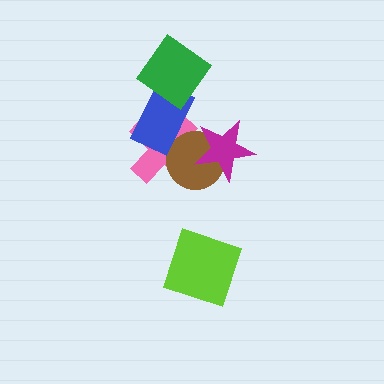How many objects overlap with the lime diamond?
0 objects overlap with the lime diamond.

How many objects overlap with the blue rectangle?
3 objects overlap with the blue rectangle.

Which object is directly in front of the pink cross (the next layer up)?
The brown circle is directly in front of the pink cross.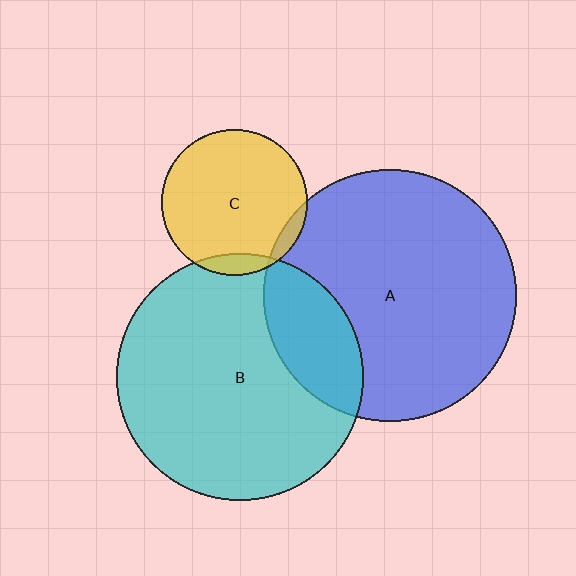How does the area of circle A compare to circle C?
Approximately 3.0 times.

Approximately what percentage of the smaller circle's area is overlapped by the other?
Approximately 20%.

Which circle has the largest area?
Circle A (blue).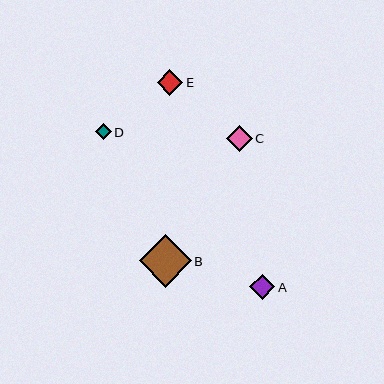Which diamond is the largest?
Diamond B is the largest with a size of approximately 52 pixels.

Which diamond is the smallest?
Diamond D is the smallest with a size of approximately 16 pixels.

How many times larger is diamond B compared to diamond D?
Diamond B is approximately 3.3 times the size of diamond D.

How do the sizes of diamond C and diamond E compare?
Diamond C and diamond E are approximately the same size.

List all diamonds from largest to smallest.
From largest to smallest: B, C, E, A, D.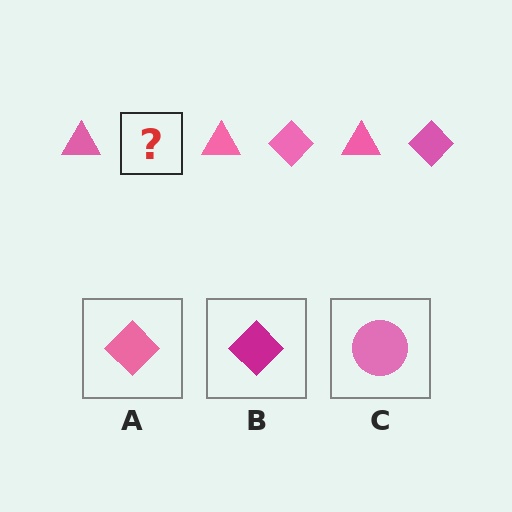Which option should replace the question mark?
Option A.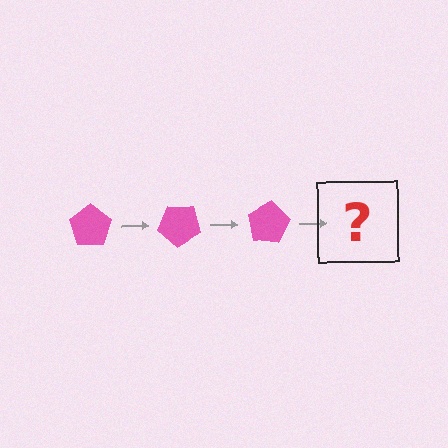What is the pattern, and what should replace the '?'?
The pattern is that the pentagon rotates 40 degrees each step. The '?' should be a pink pentagon rotated 120 degrees.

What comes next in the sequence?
The next element should be a pink pentagon rotated 120 degrees.